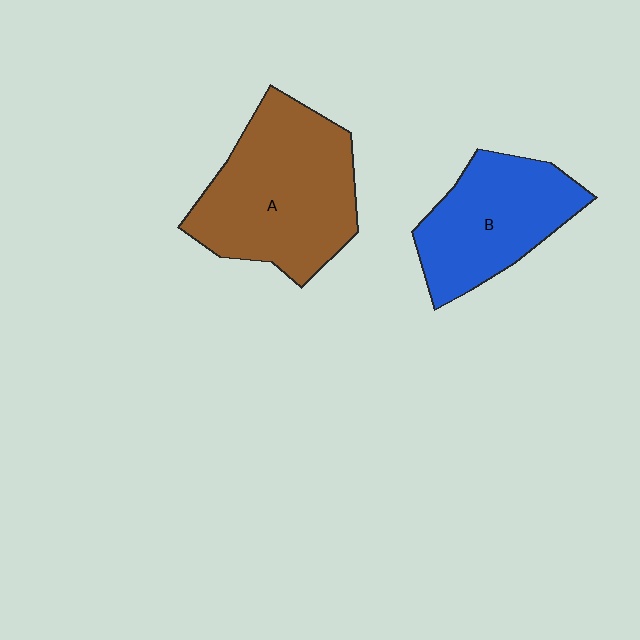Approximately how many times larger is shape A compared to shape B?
Approximately 1.4 times.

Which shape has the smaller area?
Shape B (blue).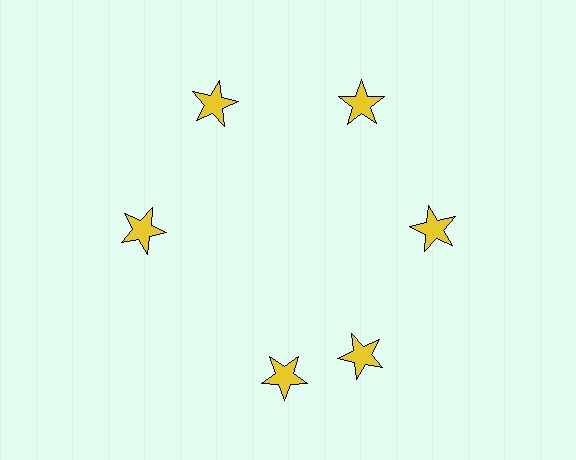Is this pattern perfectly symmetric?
No. The 6 yellow stars are arranged in a ring, but one element near the 7 o'clock position is rotated out of alignment along the ring, breaking the 6-fold rotational symmetry.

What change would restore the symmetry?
The symmetry would be restored by rotating it back into even spacing with its neighbors so that all 6 stars sit at equal angles and equal distance from the center.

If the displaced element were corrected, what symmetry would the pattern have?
It would have 6-fold rotational symmetry — the pattern would map onto itself every 60 degrees.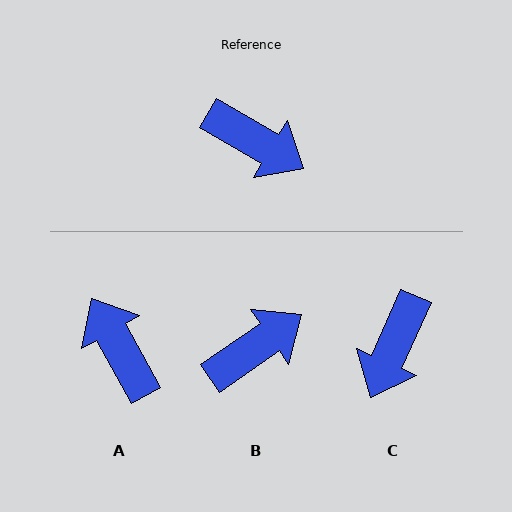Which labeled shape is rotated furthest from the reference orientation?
A, about 149 degrees away.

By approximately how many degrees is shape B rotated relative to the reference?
Approximately 65 degrees counter-clockwise.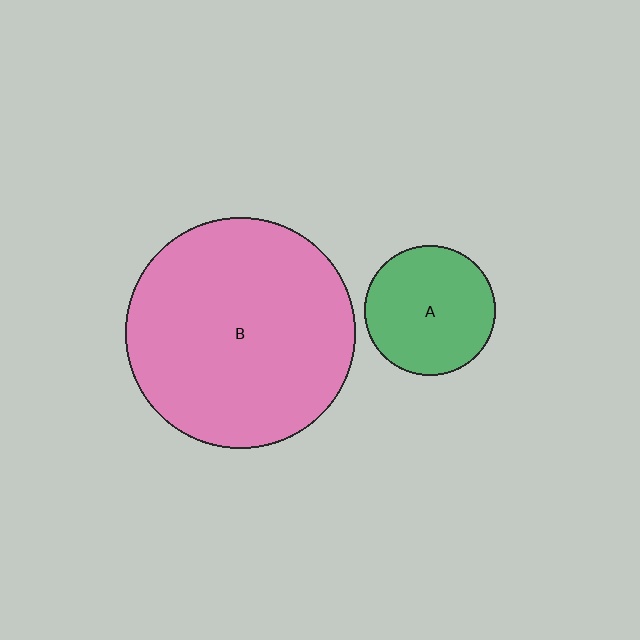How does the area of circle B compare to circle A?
Approximately 3.1 times.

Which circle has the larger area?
Circle B (pink).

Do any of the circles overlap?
No, none of the circles overlap.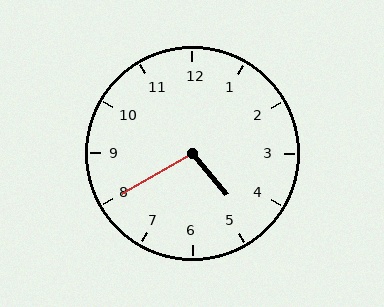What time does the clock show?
4:40.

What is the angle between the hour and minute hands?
Approximately 100 degrees.